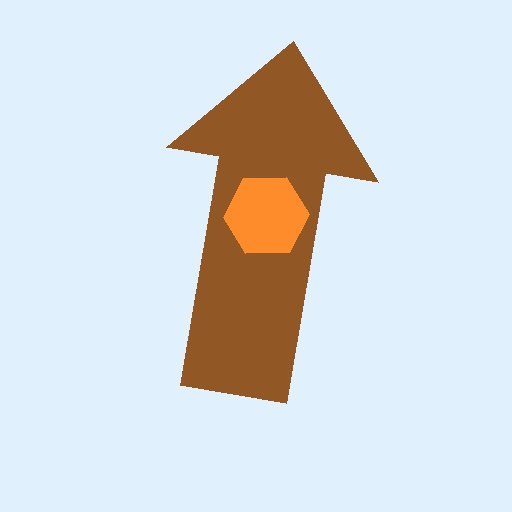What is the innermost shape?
The orange hexagon.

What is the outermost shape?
The brown arrow.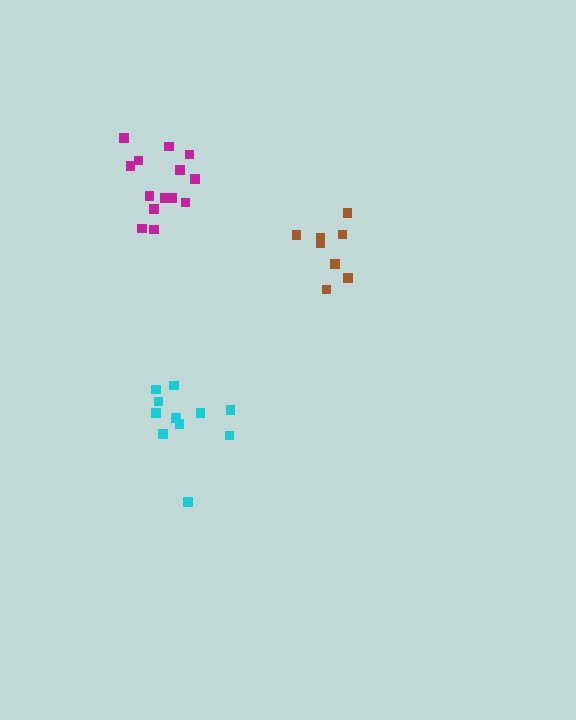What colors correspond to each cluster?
The clusters are colored: brown, cyan, magenta.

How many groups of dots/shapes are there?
There are 3 groups.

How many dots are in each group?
Group 1: 8 dots, Group 2: 12 dots, Group 3: 14 dots (34 total).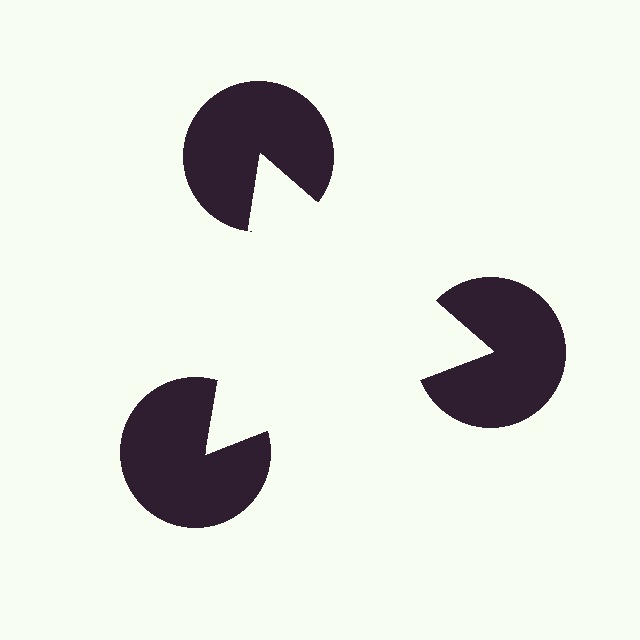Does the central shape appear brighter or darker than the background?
It typically appears slightly brighter than the background, even though no actual brightness change is drawn.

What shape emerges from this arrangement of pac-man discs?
An illusory triangle — its edges are inferred from the aligned wedge cuts in the pac-man discs, not physically drawn.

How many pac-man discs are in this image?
There are 3 — one at each vertex of the illusory triangle.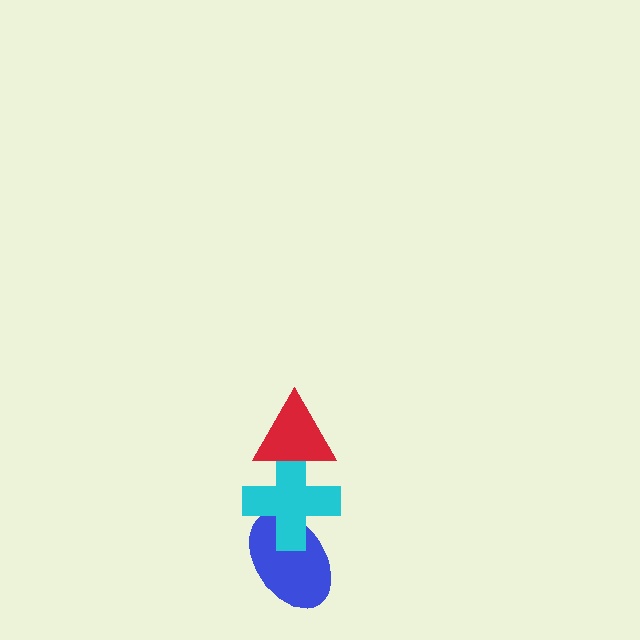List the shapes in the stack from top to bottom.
From top to bottom: the red triangle, the cyan cross, the blue ellipse.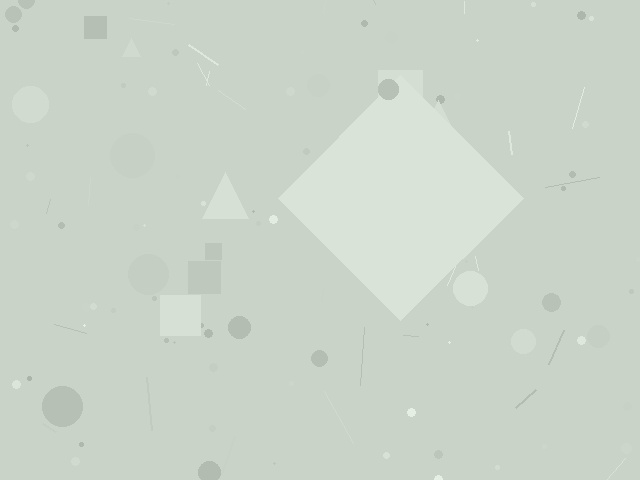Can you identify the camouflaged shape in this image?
The camouflaged shape is a diamond.